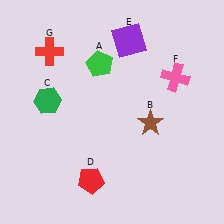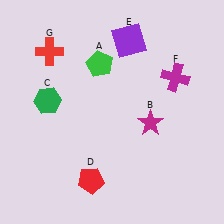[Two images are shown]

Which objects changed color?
B changed from brown to magenta. F changed from pink to magenta.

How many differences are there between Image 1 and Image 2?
There are 2 differences between the two images.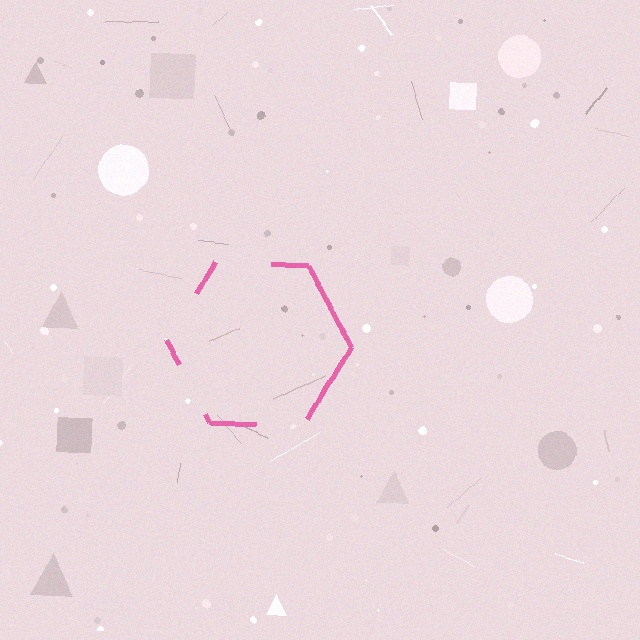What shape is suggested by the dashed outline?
The dashed outline suggests a hexagon.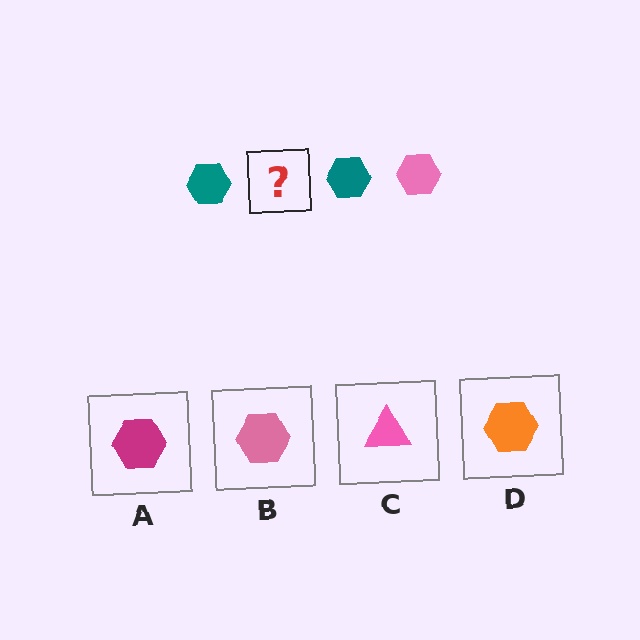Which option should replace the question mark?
Option B.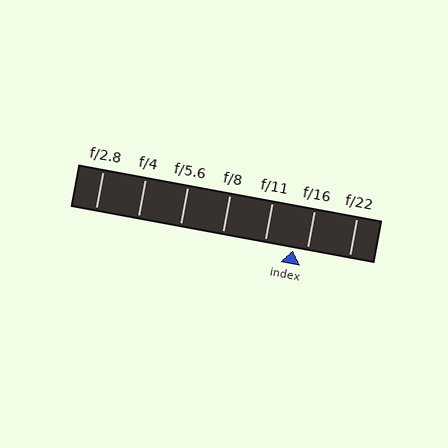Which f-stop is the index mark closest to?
The index mark is closest to f/16.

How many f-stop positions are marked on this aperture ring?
There are 7 f-stop positions marked.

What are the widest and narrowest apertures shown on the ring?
The widest aperture shown is f/2.8 and the narrowest is f/22.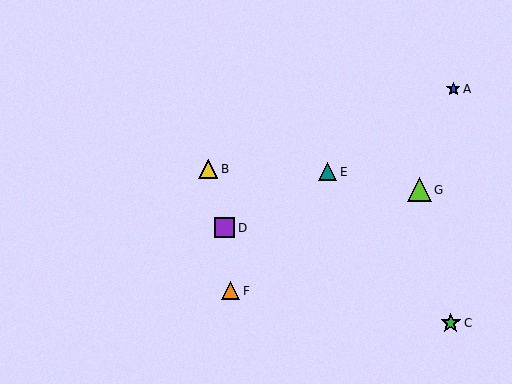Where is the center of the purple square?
The center of the purple square is at (225, 228).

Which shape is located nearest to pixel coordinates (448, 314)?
The green star (labeled C) at (451, 323) is nearest to that location.